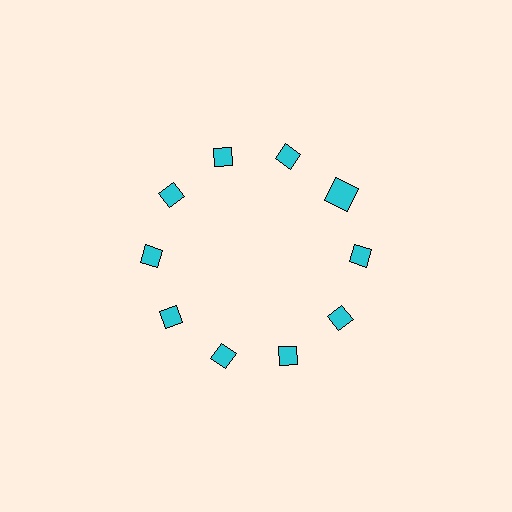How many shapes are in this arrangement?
There are 10 shapes arranged in a ring pattern.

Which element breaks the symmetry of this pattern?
The cyan square at roughly the 2 o'clock position breaks the symmetry. All other shapes are cyan diamonds.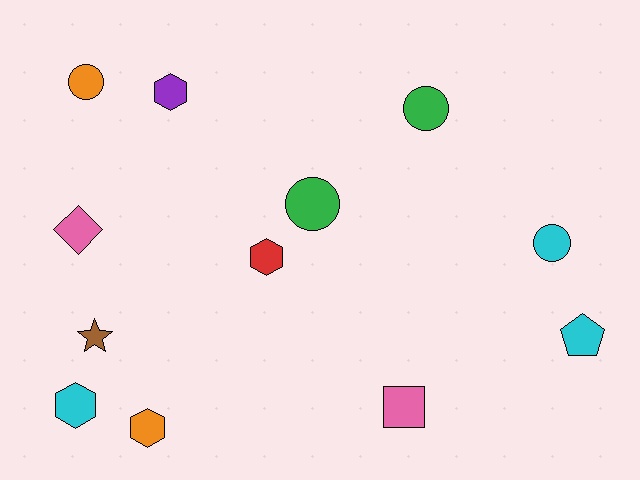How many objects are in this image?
There are 12 objects.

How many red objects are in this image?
There is 1 red object.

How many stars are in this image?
There is 1 star.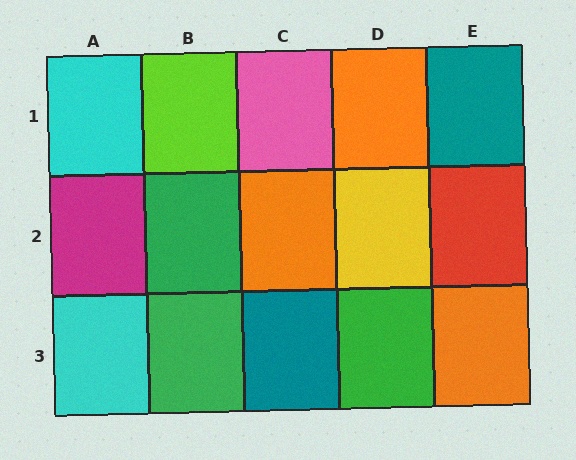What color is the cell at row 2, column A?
Magenta.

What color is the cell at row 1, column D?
Orange.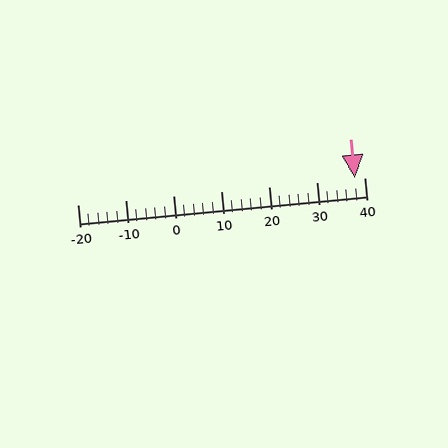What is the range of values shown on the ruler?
The ruler shows values from -20 to 40.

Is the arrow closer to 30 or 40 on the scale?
The arrow is closer to 40.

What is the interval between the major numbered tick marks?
The major tick marks are spaced 10 units apart.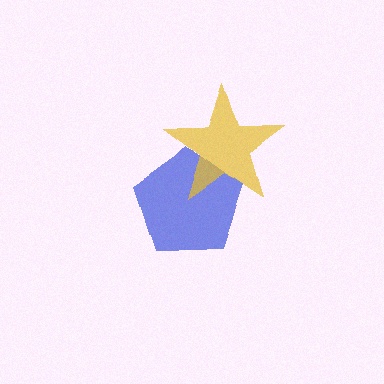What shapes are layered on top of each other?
The layered shapes are: a blue pentagon, a yellow star.